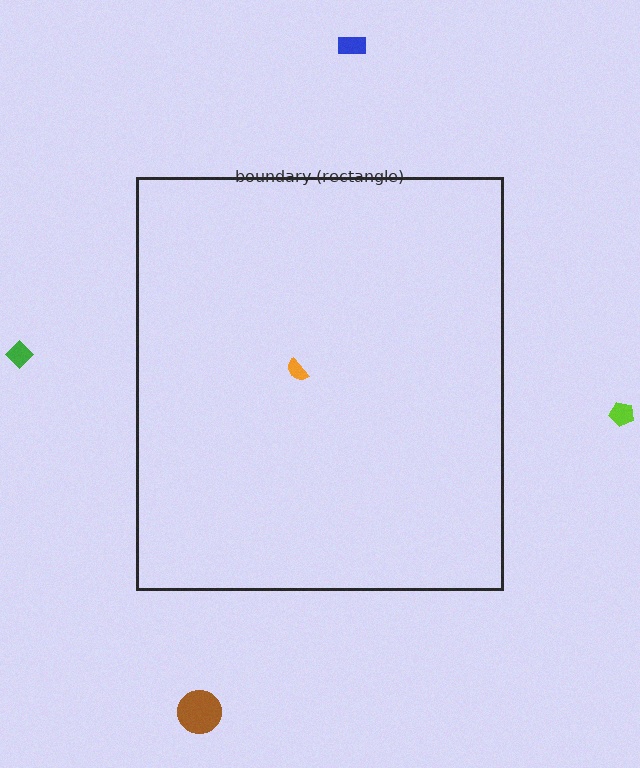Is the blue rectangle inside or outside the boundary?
Outside.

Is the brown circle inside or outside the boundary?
Outside.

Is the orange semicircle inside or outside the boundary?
Inside.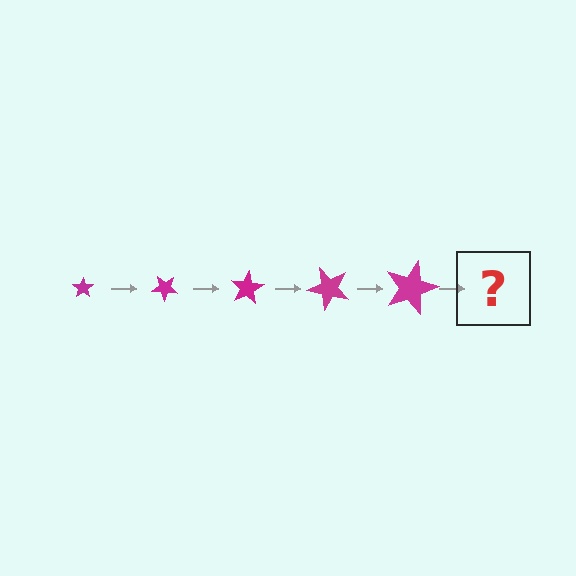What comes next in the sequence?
The next element should be a star, larger than the previous one and rotated 200 degrees from the start.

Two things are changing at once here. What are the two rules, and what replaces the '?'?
The two rules are that the star grows larger each step and it rotates 40 degrees each step. The '?' should be a star, larger than the previous one and rotated 200 degrees from the start.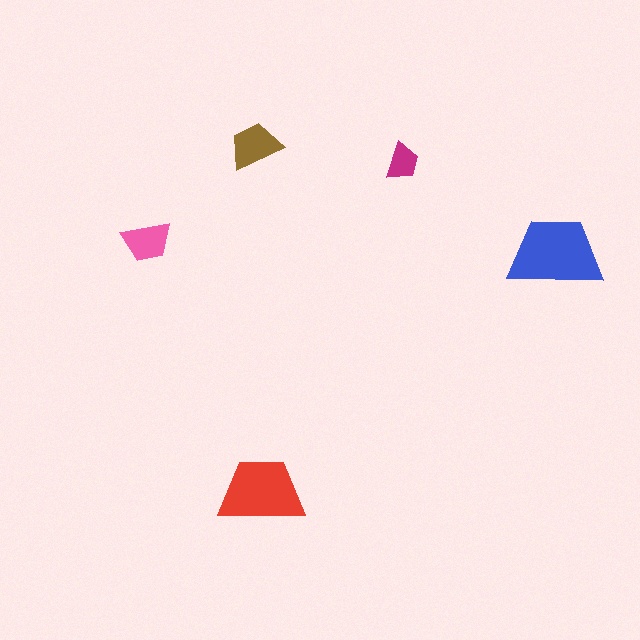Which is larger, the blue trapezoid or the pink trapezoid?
The blue one.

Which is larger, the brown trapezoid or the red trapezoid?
The red one.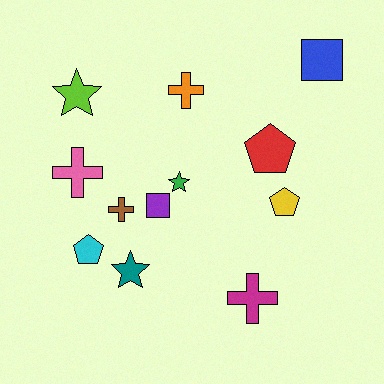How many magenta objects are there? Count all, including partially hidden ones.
There is 1 magenta object.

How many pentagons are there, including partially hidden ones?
There are 3 pentagons.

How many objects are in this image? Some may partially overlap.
There are 12 objects.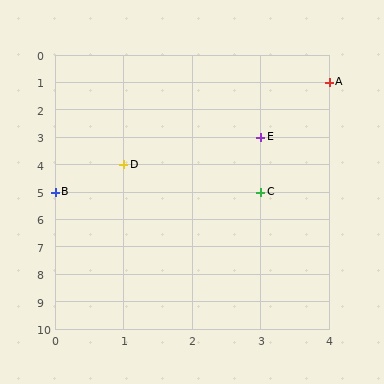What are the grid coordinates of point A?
Point A is at grid coordinates (4, 1).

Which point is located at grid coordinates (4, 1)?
Point A is at (4, 1).